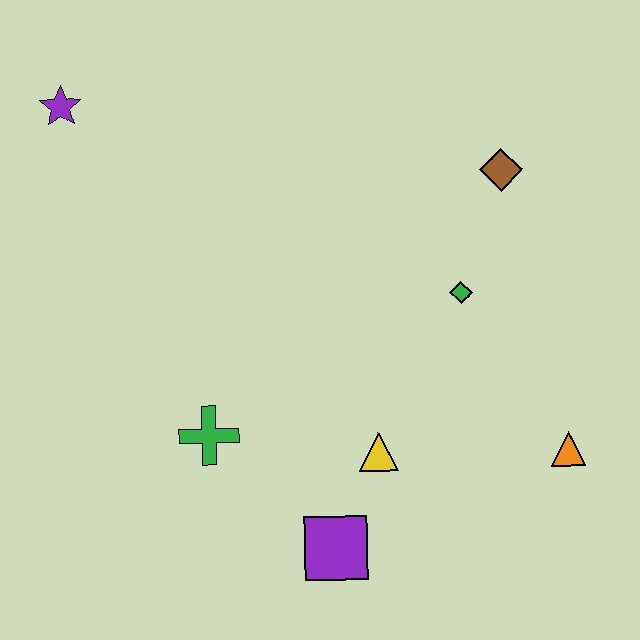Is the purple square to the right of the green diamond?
No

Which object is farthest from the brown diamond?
The purple star is farthest from the brown diamond.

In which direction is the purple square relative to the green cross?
The purple square is to the right of the green cross.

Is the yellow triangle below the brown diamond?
Yes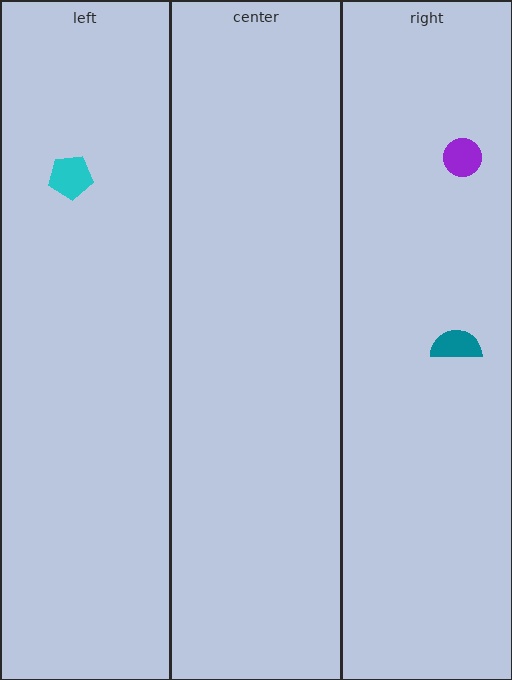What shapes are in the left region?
The cyan pentagon.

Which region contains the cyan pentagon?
The left region.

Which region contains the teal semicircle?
The right region.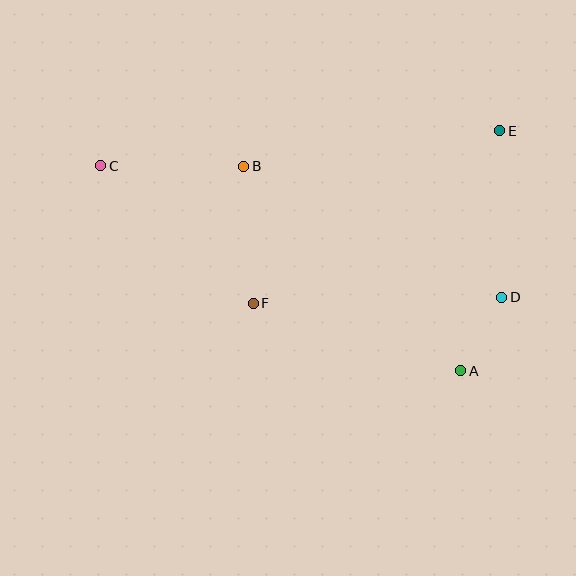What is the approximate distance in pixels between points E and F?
The distance between E and F is approximately 301 pixels.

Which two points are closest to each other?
Points A and D are closest to each other.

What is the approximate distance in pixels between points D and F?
The distance between D and F is approximately 249 pixels.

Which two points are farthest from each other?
Points C and D are farthest from each other.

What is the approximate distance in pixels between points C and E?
The distance between C and E is approximately 401 pixels.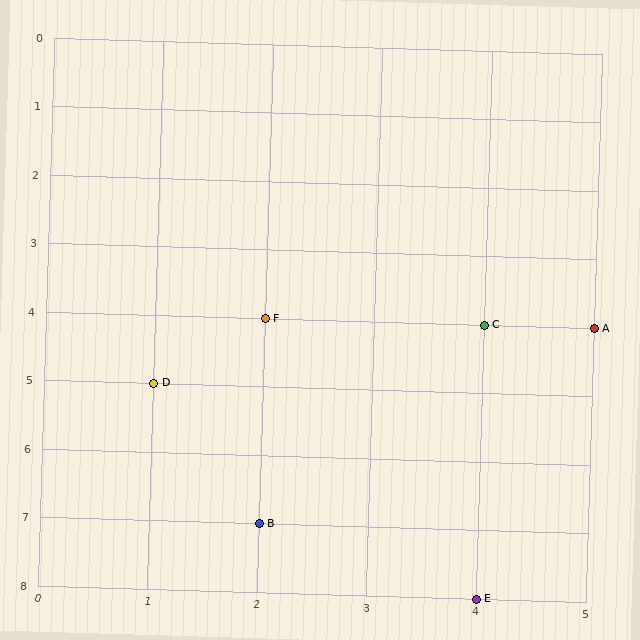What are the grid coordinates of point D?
Point D is at grid coordinates (1, 5).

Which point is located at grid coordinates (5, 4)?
Point A is at (5, 4).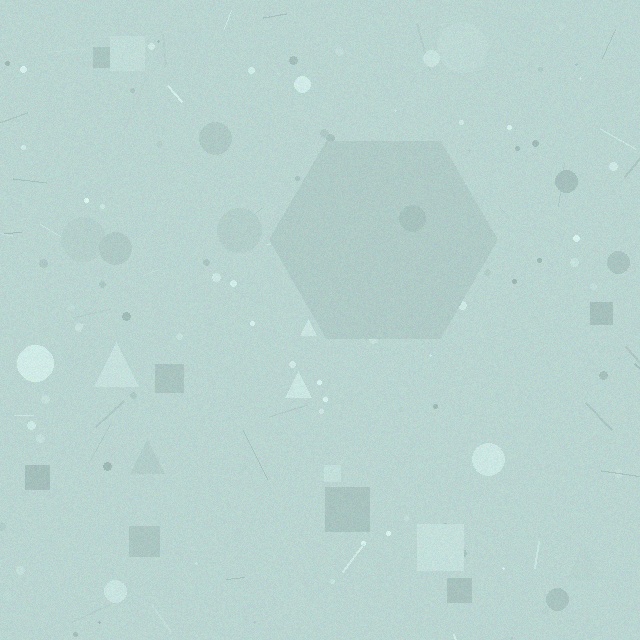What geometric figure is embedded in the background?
A hexagon is embedded in the background.